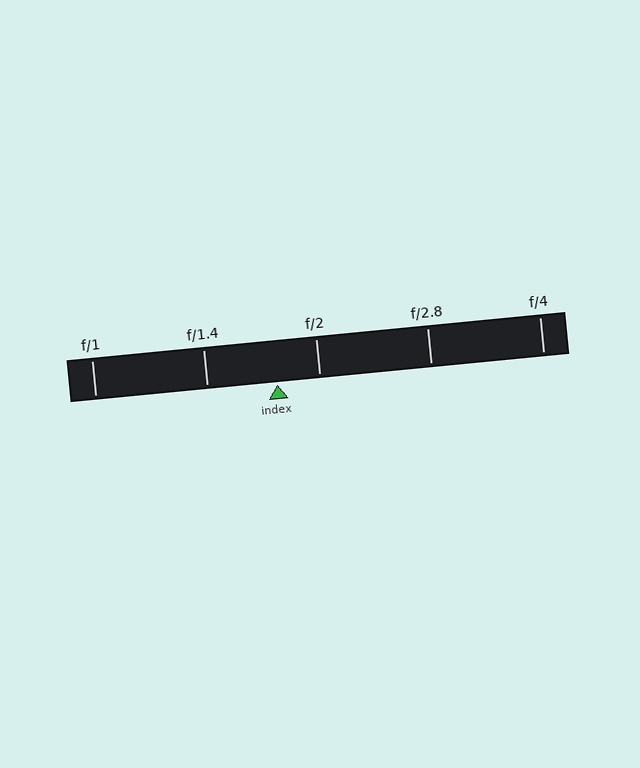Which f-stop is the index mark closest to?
The index mark is closest to f/2.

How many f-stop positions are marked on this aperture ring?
There are 5 f-stop positions marked.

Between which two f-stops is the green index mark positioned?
The index mark is between f/1.4 and f/2.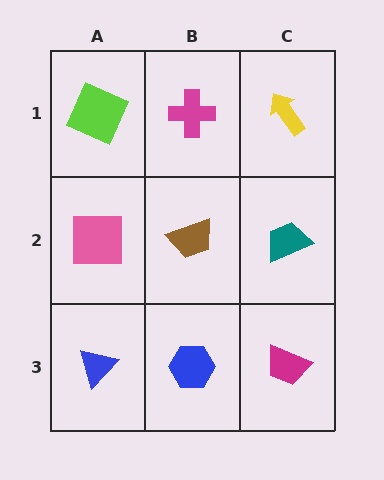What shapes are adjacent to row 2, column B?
A magenta cross (row 1, column B), a blue hexagon (row 3, column B), a pink square (row 2, column A), a teal trapezoid (row 2, column C).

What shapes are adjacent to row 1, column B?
A brown trapezoid (row 2, column B), a lime square (row 1, column A), a yellow arrow (row 1, column C).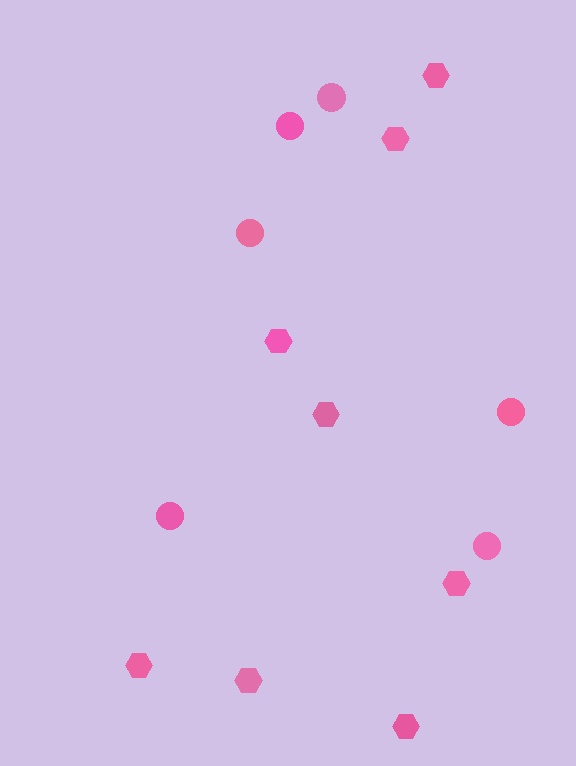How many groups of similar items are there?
There are 2 groups: one group of circles (6) and one group of hexagons (8).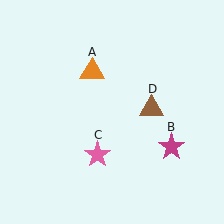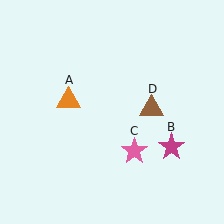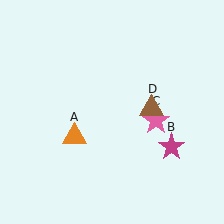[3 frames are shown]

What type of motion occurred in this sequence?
The orange triangle (object A), pink star (object C) rotated counterclockwise around the center of the scene.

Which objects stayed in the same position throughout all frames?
Magenta star (object B) and brown triangle (object D) remained stationary.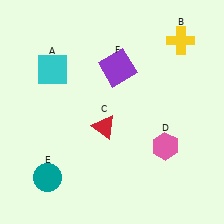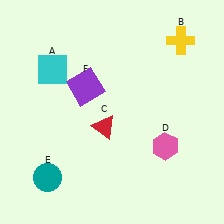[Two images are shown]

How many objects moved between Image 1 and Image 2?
1 object moved between the two images.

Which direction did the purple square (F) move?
The purple square (F) moved left.